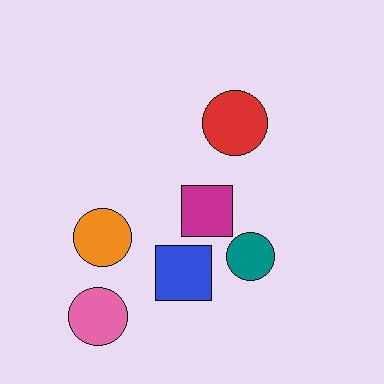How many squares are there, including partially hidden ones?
There are 2 squares.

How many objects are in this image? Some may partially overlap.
There are 6 objects.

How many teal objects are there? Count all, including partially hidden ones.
There is 1 teal object.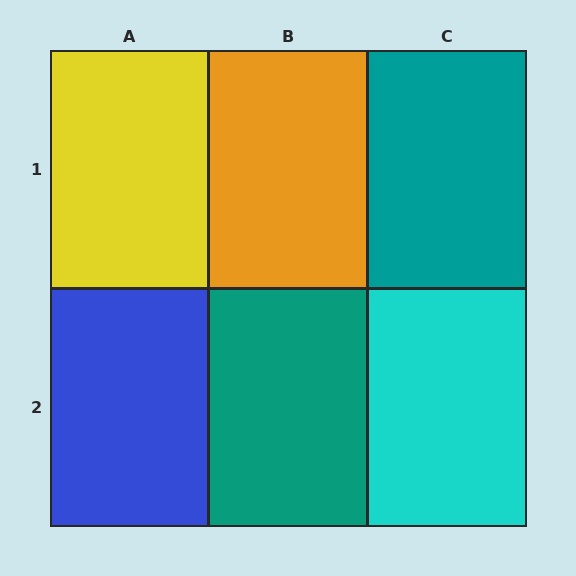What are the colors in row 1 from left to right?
Yellow, orange, teal.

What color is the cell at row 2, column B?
Teal.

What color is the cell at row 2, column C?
Cyan.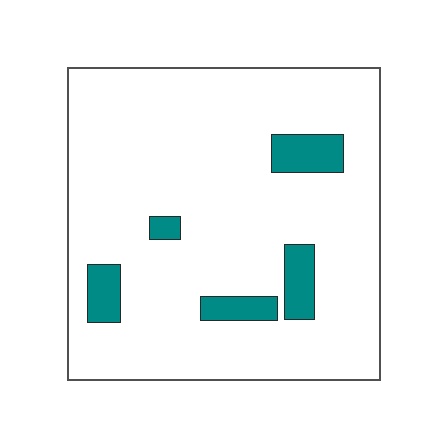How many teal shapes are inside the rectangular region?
5.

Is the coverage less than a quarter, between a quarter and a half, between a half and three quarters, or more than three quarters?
Less than a quarter.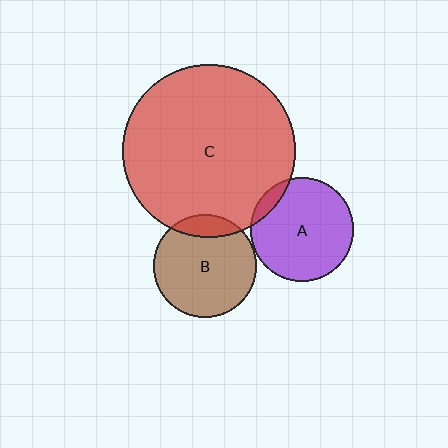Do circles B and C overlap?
Yes.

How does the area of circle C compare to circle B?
Approximately 2.8 times.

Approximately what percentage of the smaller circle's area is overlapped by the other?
Approximately 15%.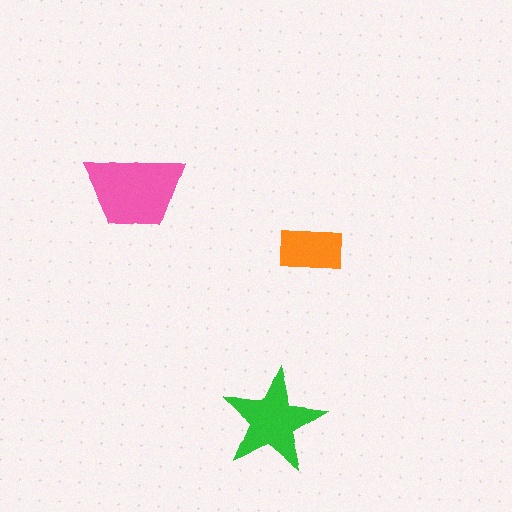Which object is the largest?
The pink trapezoid.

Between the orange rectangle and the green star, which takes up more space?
The green star.